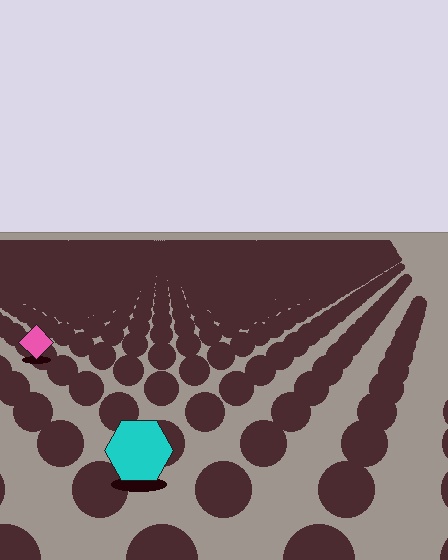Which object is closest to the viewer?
The cyan hexagon is closest. The texture marks near it are larger and more spread out.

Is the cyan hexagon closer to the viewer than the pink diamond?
Yes. The cyan hexagon is closer — you can tell from the texture gradient: the ground texture is coarser near it.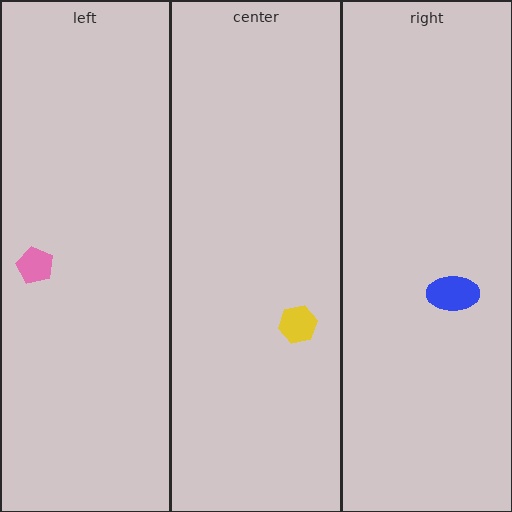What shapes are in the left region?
The pink pentagon.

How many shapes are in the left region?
1.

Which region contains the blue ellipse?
The right region.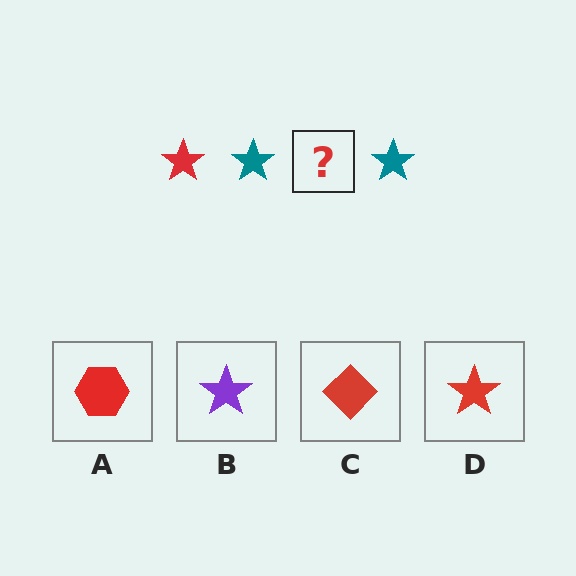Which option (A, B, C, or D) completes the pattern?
D.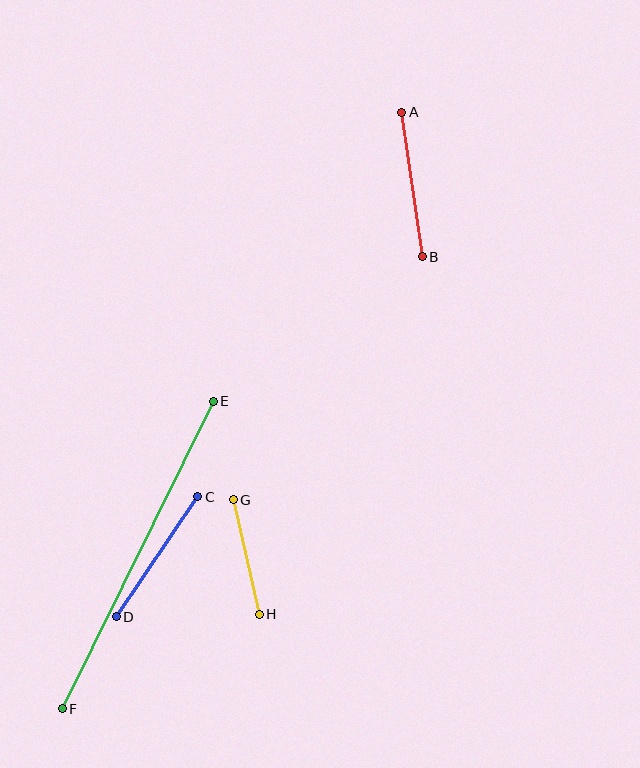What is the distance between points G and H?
The distance is approximately 117 pixels.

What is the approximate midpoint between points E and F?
The midpoint is at approximately (138, 555) pixels.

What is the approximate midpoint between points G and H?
The midpoint is at approximately (246, 557) pixels.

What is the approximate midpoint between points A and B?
The midpoint is at approximately (412, 184) pixels.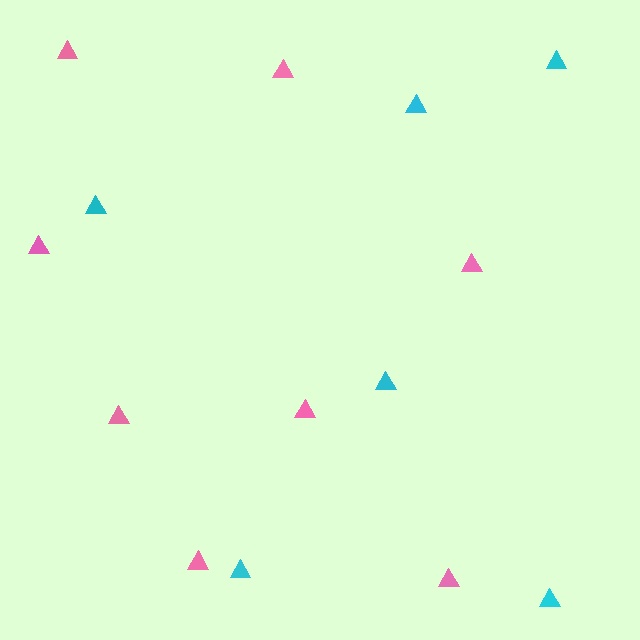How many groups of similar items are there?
There are 2 groups: one group of pink triangles (8) and one group of cyan triangles (6).